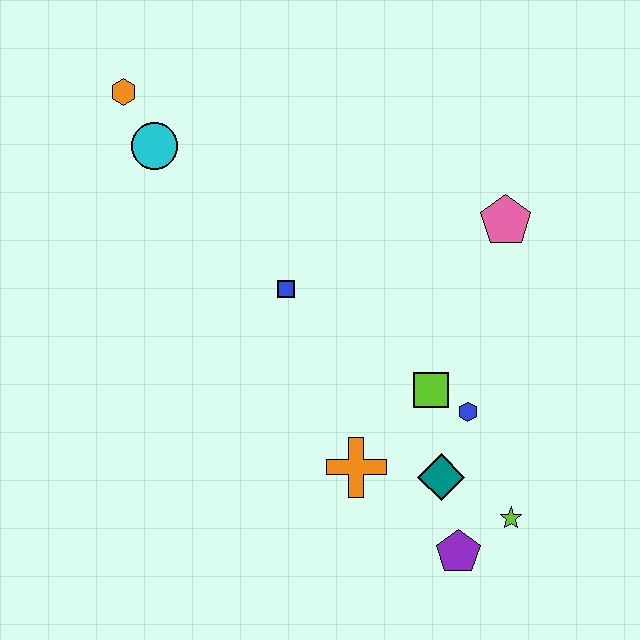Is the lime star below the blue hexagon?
Yes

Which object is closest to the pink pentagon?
The lime square is closest to the pink pentagon.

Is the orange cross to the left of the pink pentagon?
Yes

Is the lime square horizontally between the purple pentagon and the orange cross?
Yes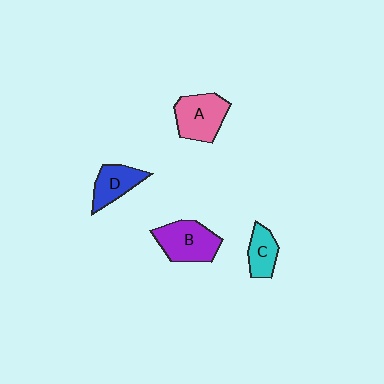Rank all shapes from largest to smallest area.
From largest to smallest: B (purple), A (pink), D (blue), C (cyan).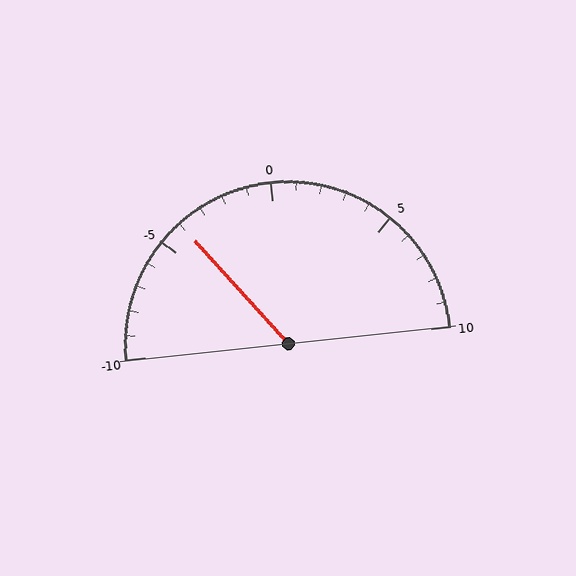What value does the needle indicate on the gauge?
The needle indicates approximately -4.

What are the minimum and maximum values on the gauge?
The gauge ranges from -10 to 10.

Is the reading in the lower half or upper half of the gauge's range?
The reading is in the lower half of the range (-10 to 10).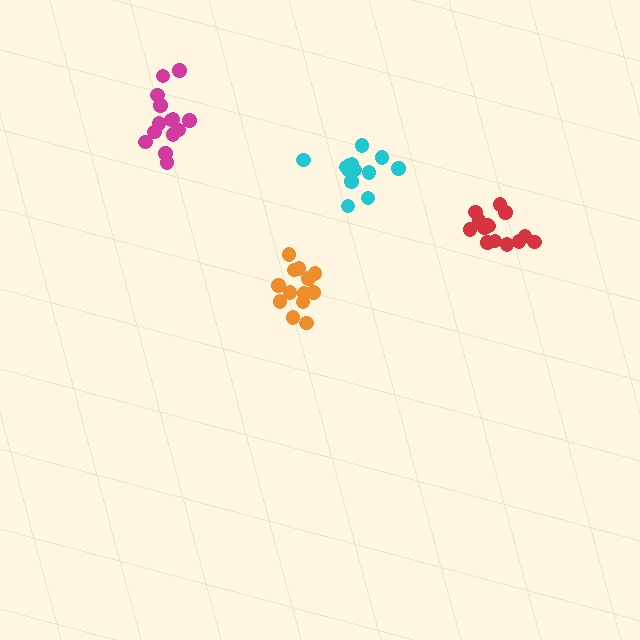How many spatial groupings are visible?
There are 4 spatial groupings.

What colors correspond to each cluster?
The clusters are colored: orange, red, cyan, magenta.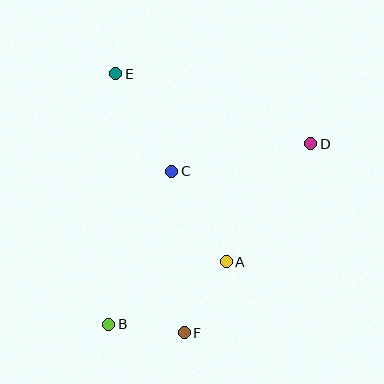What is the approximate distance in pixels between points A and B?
The distance between A and B is approximately 133 pixels.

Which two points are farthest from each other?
Points B and D are farthest from each other.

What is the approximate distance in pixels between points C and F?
The distance between C and F is approximately 162 pixels.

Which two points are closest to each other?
Points B and F are closest to each other.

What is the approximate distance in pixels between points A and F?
The distance between A and F is approximately 82 pixels.